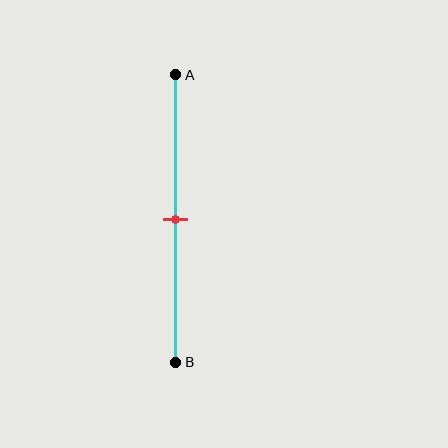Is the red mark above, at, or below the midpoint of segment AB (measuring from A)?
The red mark is approximately at the midpoint of segment AB.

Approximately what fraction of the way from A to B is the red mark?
The red mark is approximately 50% of the way from A to B.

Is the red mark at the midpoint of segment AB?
Yes, the mark is approximately at the midpoint.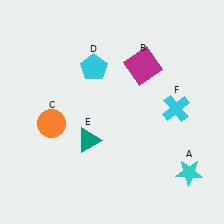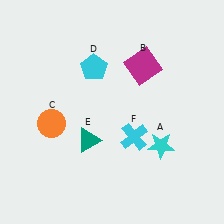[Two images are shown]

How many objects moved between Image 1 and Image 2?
2 objects moved between the two images.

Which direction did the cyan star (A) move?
The cyan star (A) moved left.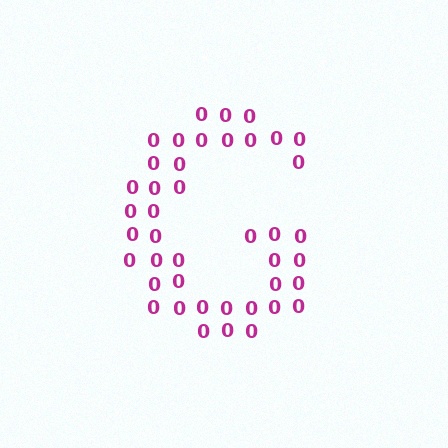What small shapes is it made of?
It is made of small digit 0's.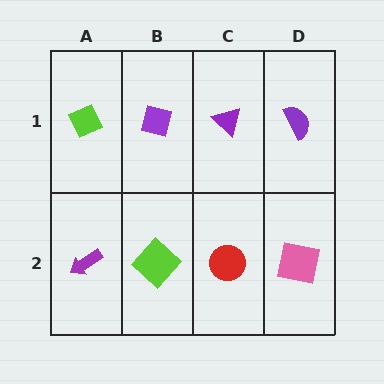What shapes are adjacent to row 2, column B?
A purple square (row 1, column B), a purple arrow (row 2, column A), a red circle (row 2, column C).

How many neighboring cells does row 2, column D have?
2.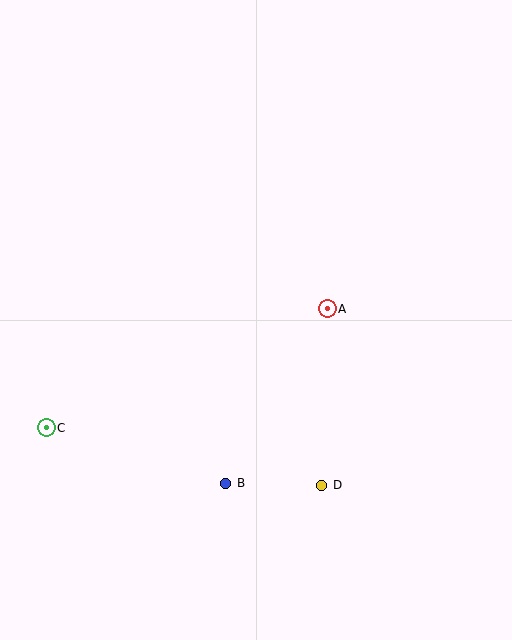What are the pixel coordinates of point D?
Point D is at (322, 485).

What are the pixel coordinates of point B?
Point B is at (226, 483).